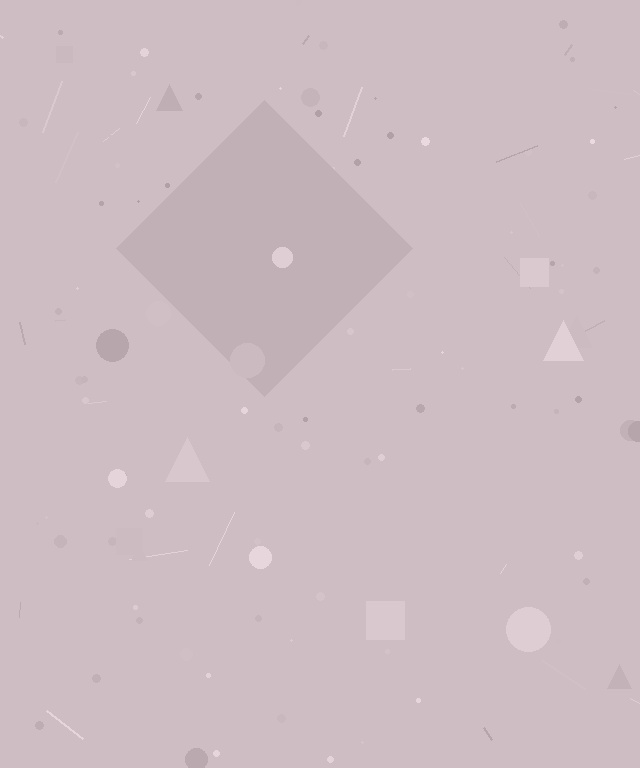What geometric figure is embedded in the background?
A diamond is embedded in the background.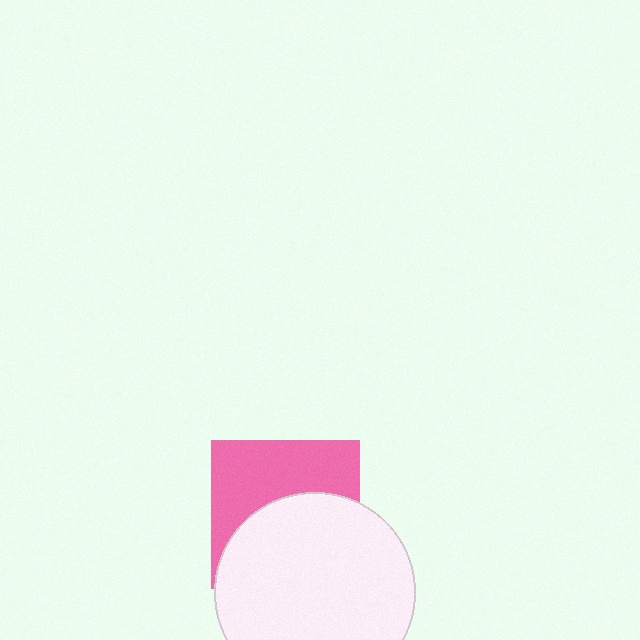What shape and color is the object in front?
The object in front is a white circle.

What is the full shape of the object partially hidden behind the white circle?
The partially hidden object is a pink square.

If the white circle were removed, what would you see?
You would see the complete pink square.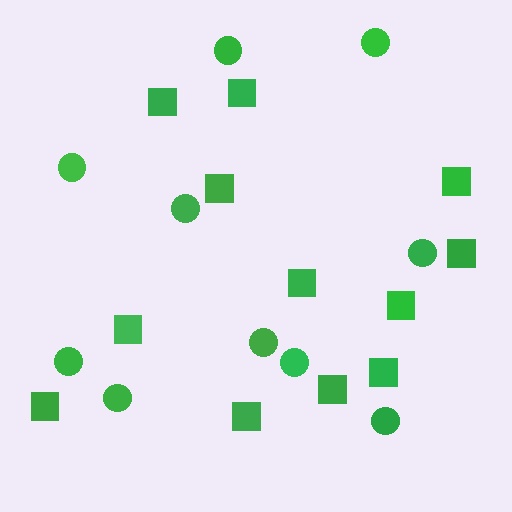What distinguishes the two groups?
There are 2 groups: one group of circles (10) and one group of squares (12).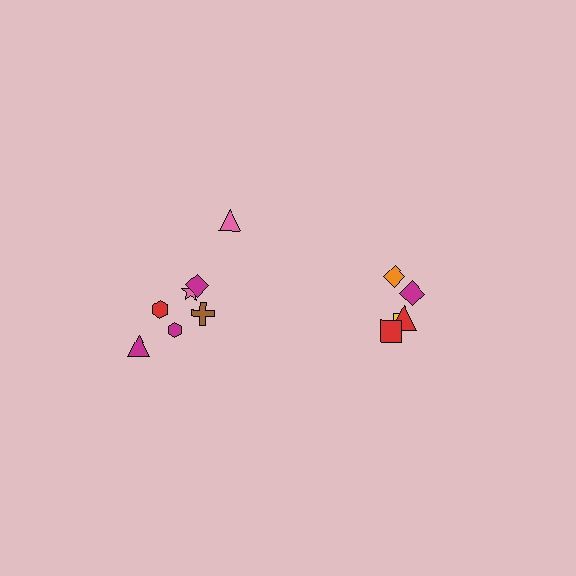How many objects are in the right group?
There are 5 objects.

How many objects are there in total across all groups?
There are 12 objects.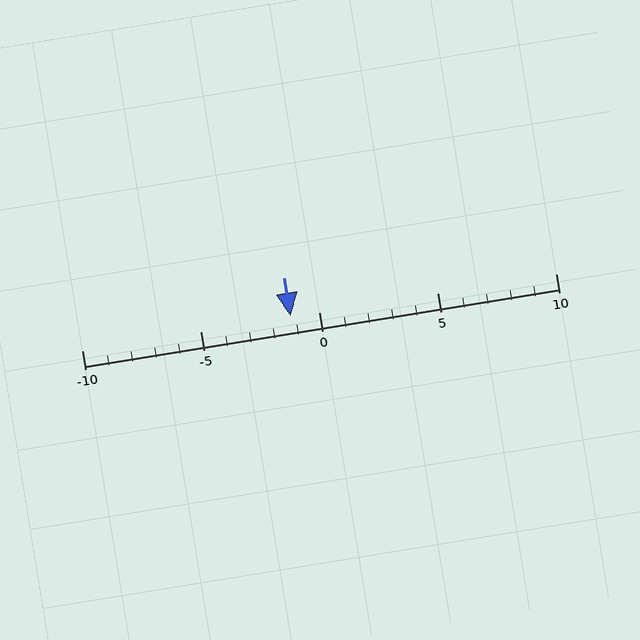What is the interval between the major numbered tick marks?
The major tick marks are spaced 5 units apart.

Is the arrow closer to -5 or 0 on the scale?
The arrow is closer to 0.